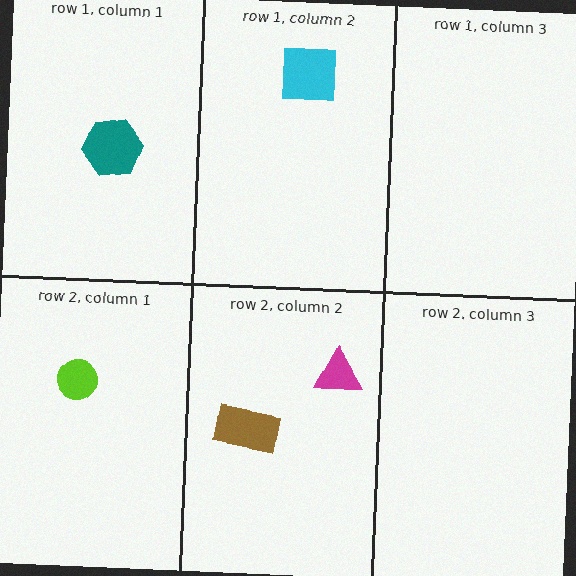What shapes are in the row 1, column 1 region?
The teal hexagon.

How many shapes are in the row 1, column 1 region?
1.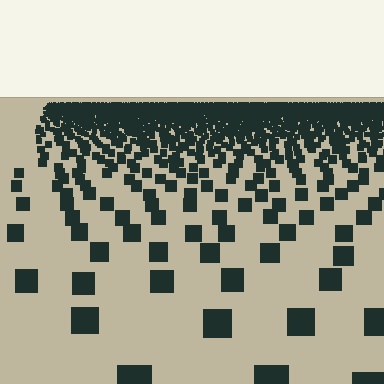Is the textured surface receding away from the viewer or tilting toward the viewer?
The surface is receding away from the viewer. Texture elements get smaller and denser toward the top.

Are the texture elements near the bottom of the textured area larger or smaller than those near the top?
Larger. Near the bottom, elements are closer to the viewer and appear at a bigger on-screen size.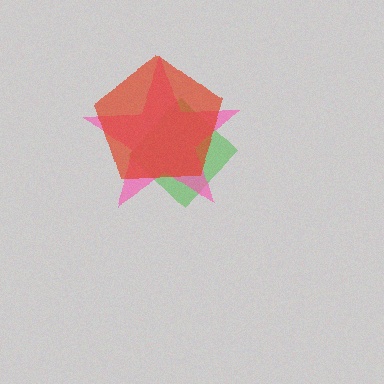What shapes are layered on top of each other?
The layered shapes are: a green diamond, a pink star, a red pentagon.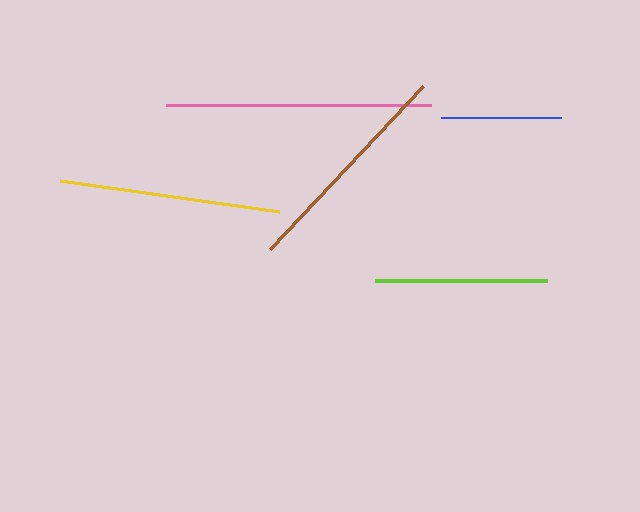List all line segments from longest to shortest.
From longest to shortest: pink, brown, yellow, lime, blue.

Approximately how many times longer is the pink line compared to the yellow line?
The pink line is approximately 1.2 times the length of the yellow line.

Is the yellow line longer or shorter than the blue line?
The yellow line is longer than the blue line.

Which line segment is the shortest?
The blue line is the shortest at approximately 120 pixels.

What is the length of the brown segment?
The brown segment is approximately 223 pixels long.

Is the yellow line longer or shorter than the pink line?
The pink line is longer than the yellow line.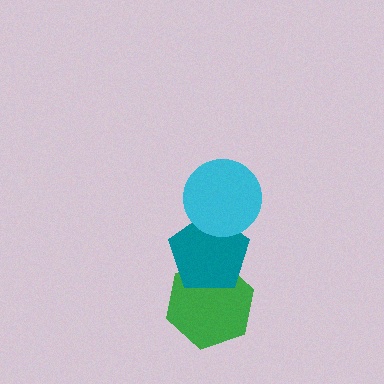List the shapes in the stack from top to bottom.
From top to bottom: the cyan circle, the teal pentagon, the green hexagon.